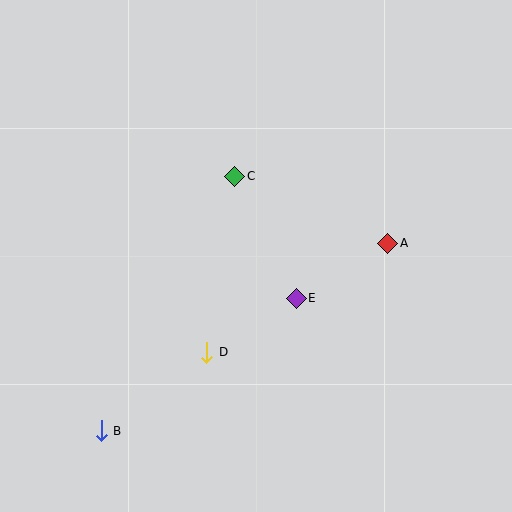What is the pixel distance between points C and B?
The distance between C and B is 287 pixels.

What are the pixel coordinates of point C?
Point C is at (235, 176).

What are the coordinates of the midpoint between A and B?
The midpoint between A and B is at (245, 337).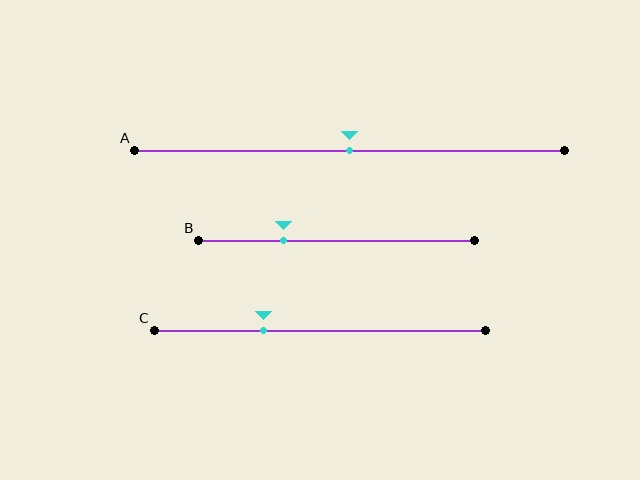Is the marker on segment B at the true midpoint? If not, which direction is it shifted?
No, the marker on segment B is shifted to the left by about 19% of the segment length.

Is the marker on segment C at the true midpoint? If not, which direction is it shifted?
No, the marker on segment C is shifted to the left by about 17% of the segment length.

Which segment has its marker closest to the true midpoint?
Segment A has its marker closest to the true midpoint.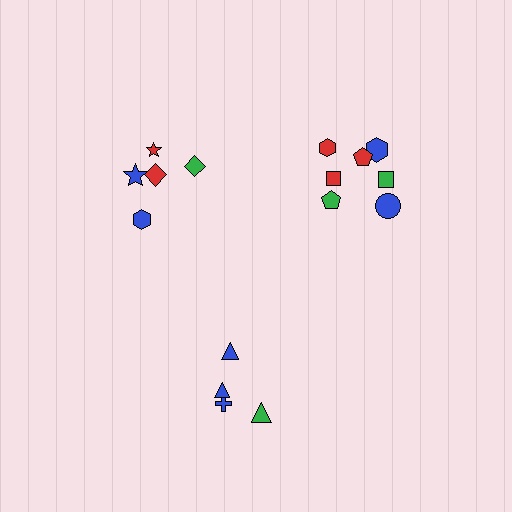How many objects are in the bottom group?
There are 4 objects.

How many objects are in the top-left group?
There are 5 objects.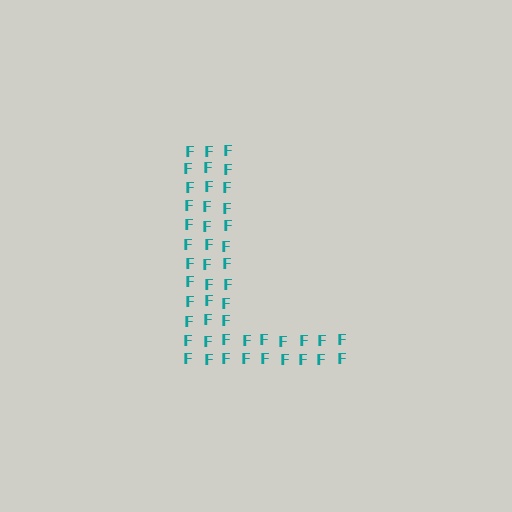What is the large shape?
The large shape is the letter L.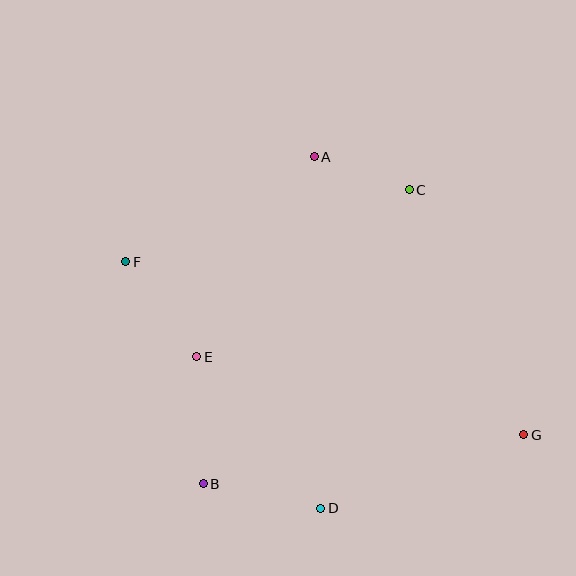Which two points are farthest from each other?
Points F and G are farthest from each other.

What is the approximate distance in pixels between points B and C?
The distance between B and C is approximately 359 pixels.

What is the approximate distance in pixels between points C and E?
The distance between C and E is approximately 270 pixels.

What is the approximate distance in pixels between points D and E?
The distance between D and E is approximately 196 pixels.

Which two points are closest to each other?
Points A and C are closest to each other.